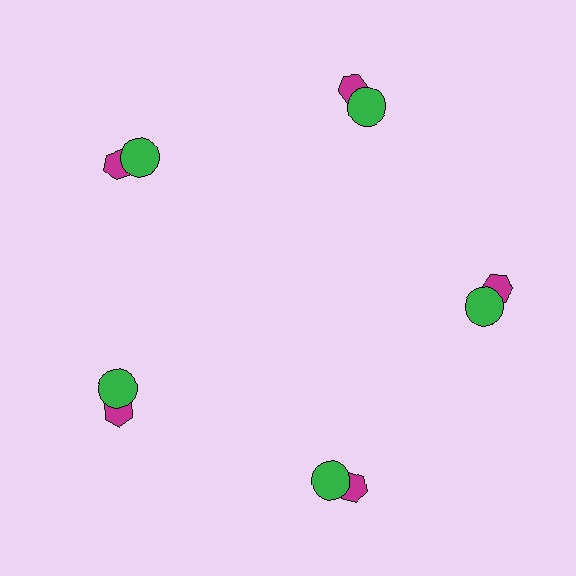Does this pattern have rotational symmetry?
Yes, this pattern has 5-fold rotational symmetry. It looks the same after rotating 72 degrees around the center.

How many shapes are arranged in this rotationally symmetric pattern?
There are 10 shapes, arranged in 5 groups of 2.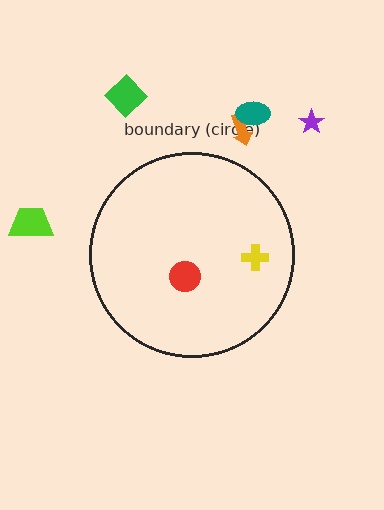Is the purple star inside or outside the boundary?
Outside.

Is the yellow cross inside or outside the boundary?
Inside.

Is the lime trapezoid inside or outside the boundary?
Outside.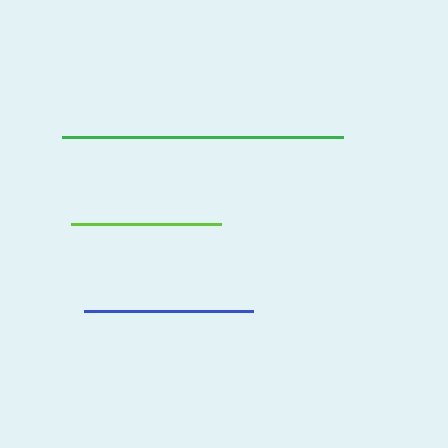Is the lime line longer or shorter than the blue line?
The blue line is longer than the lime line.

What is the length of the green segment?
The green segment is approximately 281 pixels long.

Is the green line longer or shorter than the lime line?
The green line is longer than the lime line.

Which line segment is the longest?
The green line is the longest at approximately 281 pixels.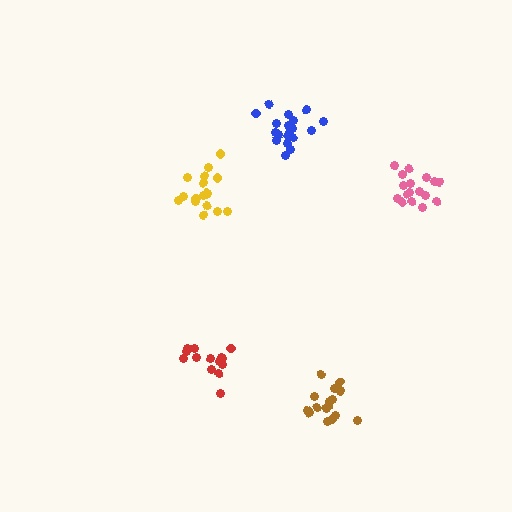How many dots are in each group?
Group 1: 17 dots, Group 2: 20 dots, Group 3: 14 dots, Group 4: 20 dots, Group 5: 17 dots (88 total).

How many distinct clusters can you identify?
There are 5 distinct clusters.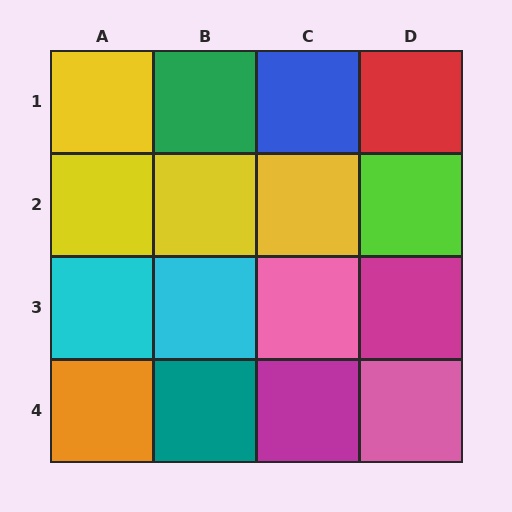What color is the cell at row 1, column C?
Blue.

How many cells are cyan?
2 cells are cyan.